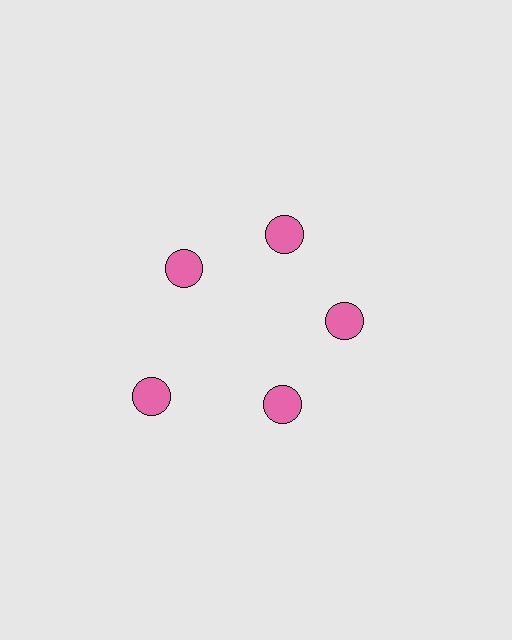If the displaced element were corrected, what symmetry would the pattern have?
It would have 5-fold rotational symmetry — the pattern would map onto itself every 72 degrees.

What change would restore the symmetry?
The symmetry would be restored by moving it inward, back onto the ring so that all 5 circles sit at equal angles and equal distance from the center.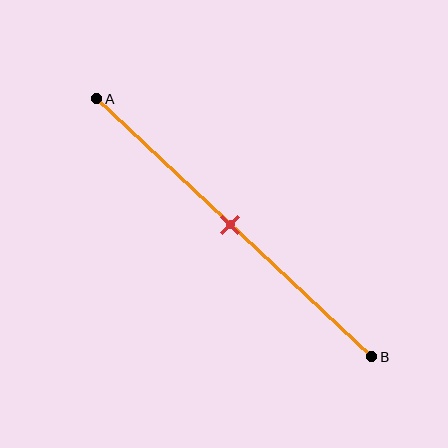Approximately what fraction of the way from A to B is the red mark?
The red mark is approximately 50% of the way from A to B.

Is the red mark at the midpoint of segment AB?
Yes, the mark is approximately at the midpoint.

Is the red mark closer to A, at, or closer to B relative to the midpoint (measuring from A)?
The red mark is approximately at the midpoint of segment AB.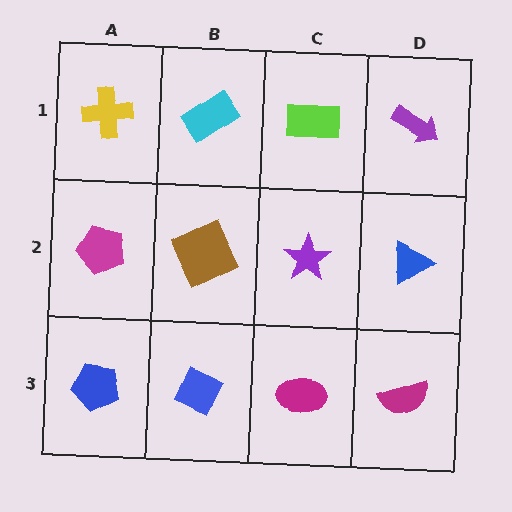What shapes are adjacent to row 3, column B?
A brown square (row 2, column B), a blue pentagon (row 3, column A), a magenta ellipse (row 3, column C).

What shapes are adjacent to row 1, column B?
A brown square (row 2, column B), a yellow cross (row 1, column A), a lime rectangle (row 1, column C).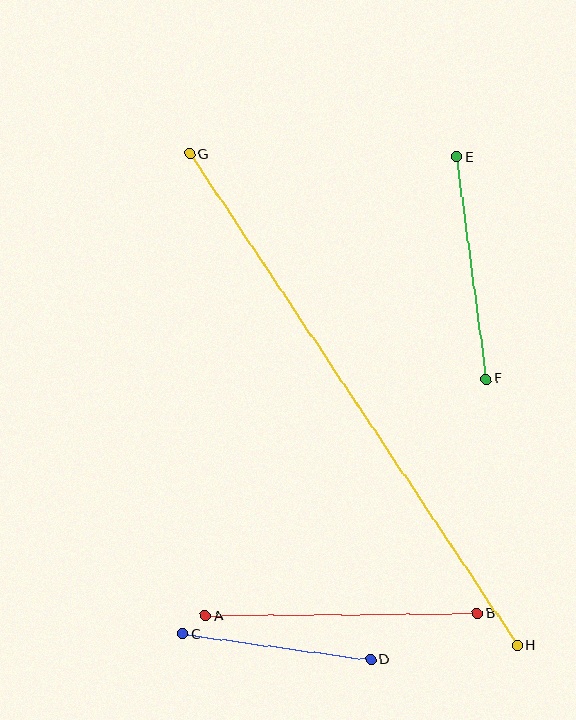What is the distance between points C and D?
The distance is approximately 189 pixels.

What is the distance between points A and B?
The distance is approximately 272 pixels.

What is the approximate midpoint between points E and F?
The midpoint is at approximately (471, 268) pixels.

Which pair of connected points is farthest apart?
Points G and H are farthest apart.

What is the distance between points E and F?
The distance is approximately 224 pixels.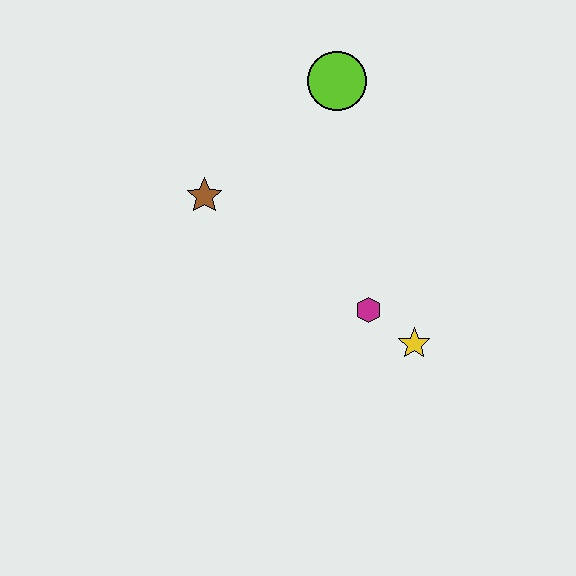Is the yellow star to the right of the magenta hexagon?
Yes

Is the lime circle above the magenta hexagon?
Yes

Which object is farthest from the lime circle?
The yellow star is farthest from the lime circle.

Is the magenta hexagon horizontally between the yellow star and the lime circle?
Yes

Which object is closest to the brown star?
The lime circle is closest to the brown star.